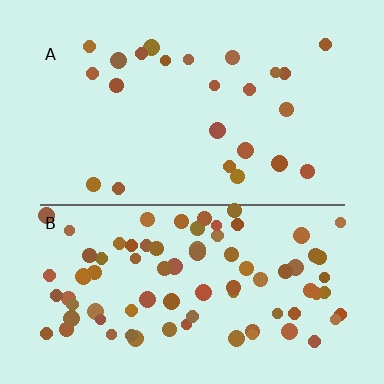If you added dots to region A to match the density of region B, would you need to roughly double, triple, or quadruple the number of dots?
Approximately triple.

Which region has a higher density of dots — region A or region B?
B (the bottom).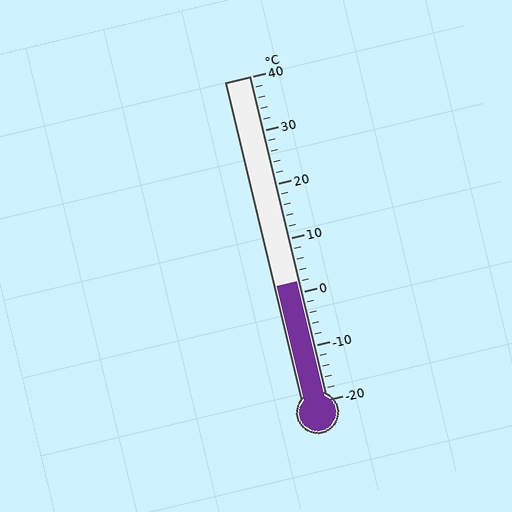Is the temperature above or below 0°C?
The temperature is above 0°C.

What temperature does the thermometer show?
The thermometer shows approximately 2°C.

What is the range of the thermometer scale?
The thermometer scale ranges from -20°C to 40°C.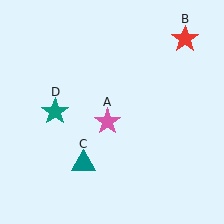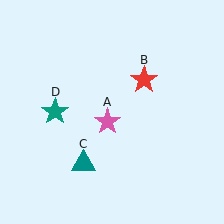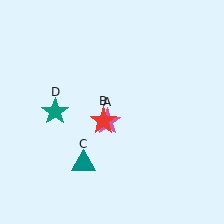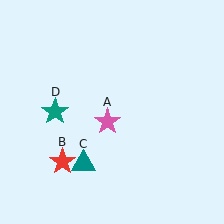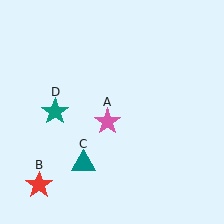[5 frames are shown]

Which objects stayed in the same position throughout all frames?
Pink star (object A) and teal triangle (object C) and teal star (object D) remained stationary.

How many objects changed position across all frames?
1 object changed position: red star (object B).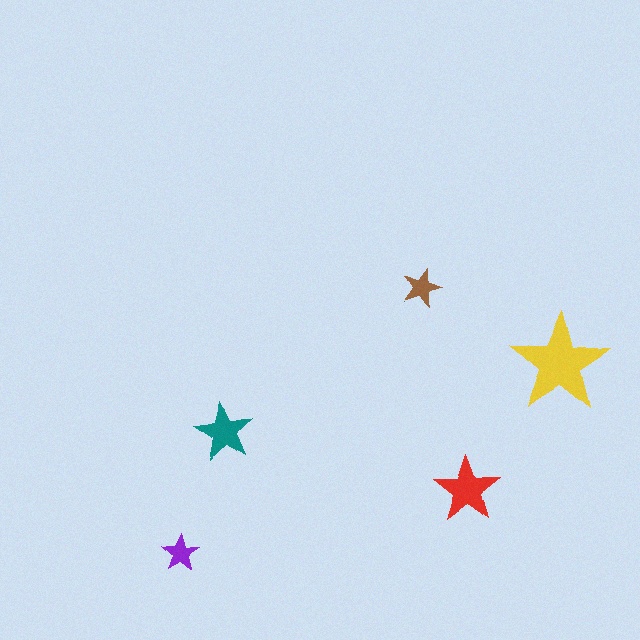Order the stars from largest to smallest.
the yellow one, the red one, the teal one, the brown one, the purple one.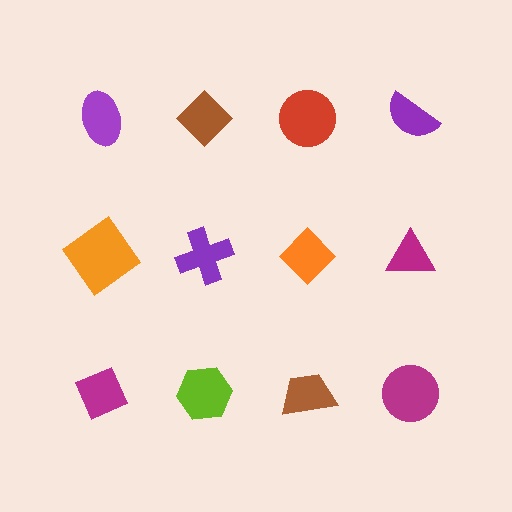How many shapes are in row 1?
4 shapes.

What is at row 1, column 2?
A brown diamond.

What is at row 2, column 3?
An orange diamond.